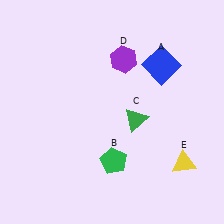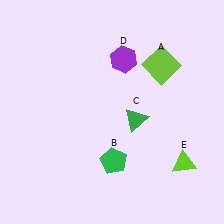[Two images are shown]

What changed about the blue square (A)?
In Image 1, A is blue. In Image 2, it changed to lime.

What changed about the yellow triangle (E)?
In Image 1, E is yellow. In Image 2, it changed to lime.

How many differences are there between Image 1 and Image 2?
There are 2 differences between the two images.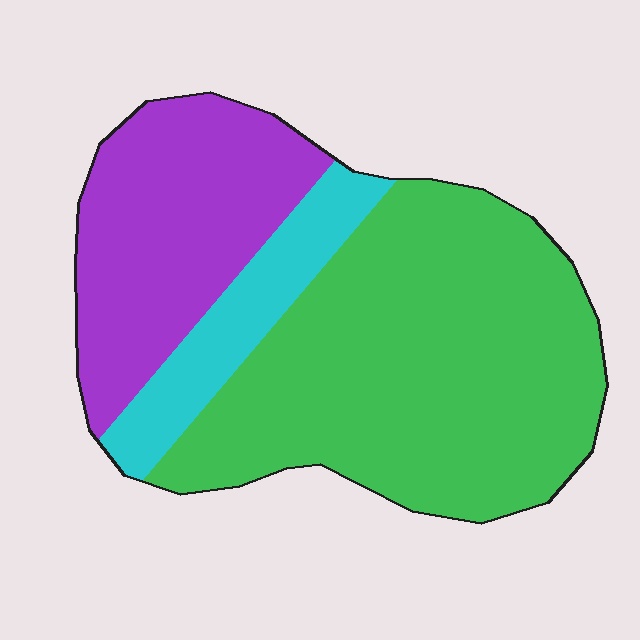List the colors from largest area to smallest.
From largest to smallest: green, purple, cyan.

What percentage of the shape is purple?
Purple takes up about one quarter (1/4) of the shape.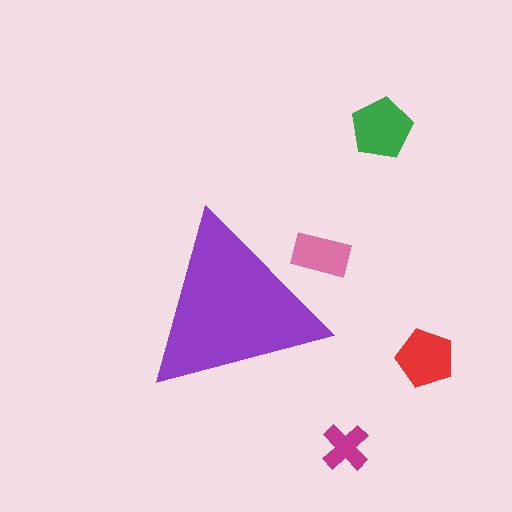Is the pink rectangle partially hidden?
Yes, the pink rectangle is partially hidden behind the purple triangle.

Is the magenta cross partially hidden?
No, the magenta cross is fully visible.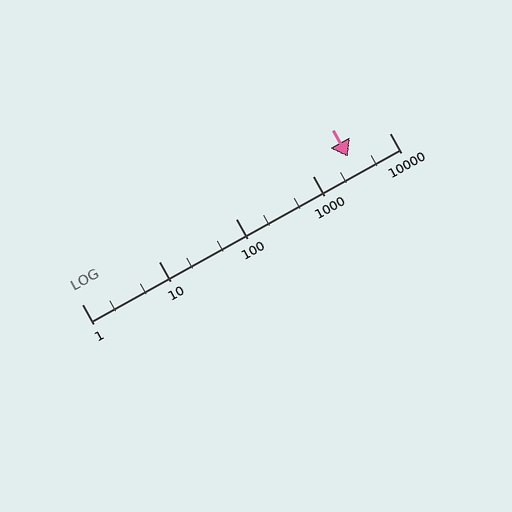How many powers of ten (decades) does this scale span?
The scale spans 4 decades, from 1 to 10000.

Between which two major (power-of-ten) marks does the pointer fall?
The pointer is between 1000 and 10000.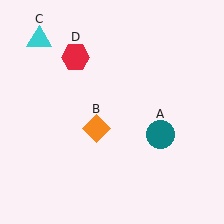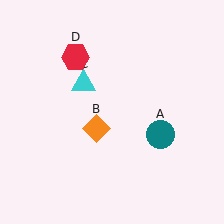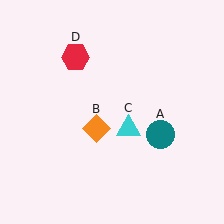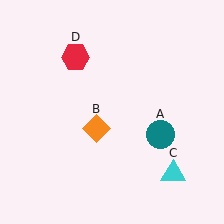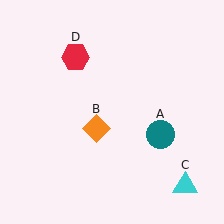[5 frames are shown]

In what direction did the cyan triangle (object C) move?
The cyan triangle (object C) moved down and to the right.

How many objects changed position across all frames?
1 object changed position: cyan triangle (object C).